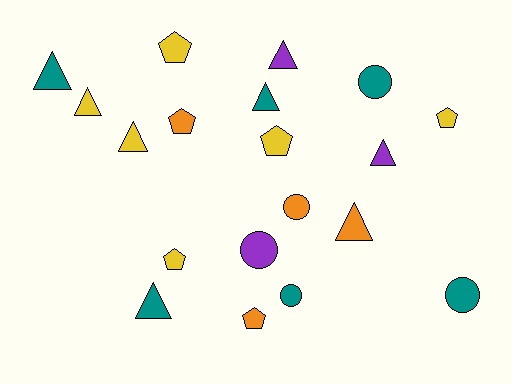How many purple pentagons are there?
There are no purple pentagons.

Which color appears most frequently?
Yellow, with 6 objects.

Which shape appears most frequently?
Triangle, with 8 objects.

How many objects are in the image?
There are 19 objects.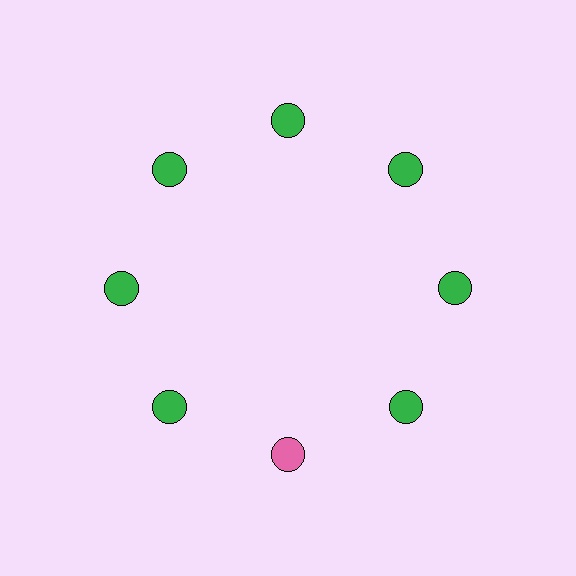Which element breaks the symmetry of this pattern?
The pink circle at roughly the 6 o'clock position breaks the symmetry. All other shapes are green circles.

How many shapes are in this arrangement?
There are 8 shapes arranged in a ring pattern.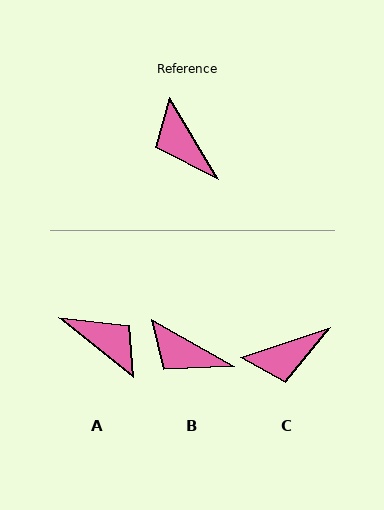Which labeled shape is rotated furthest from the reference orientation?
A, about 159 degrees away.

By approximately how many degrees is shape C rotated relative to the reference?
Approximately 78 degrees counter-clockwise.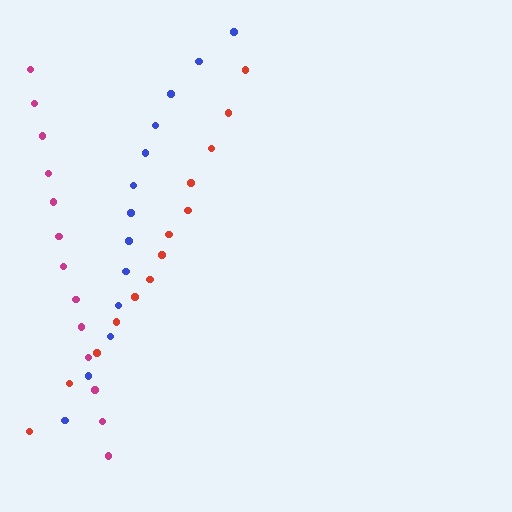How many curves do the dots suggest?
There are 3 distinct paths.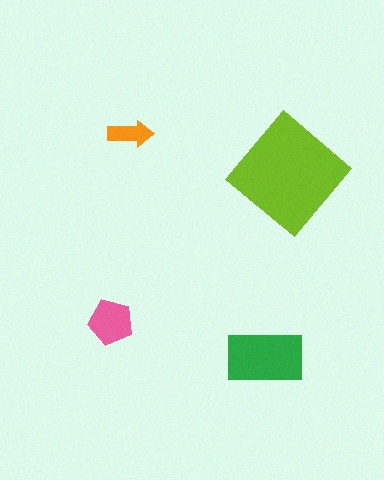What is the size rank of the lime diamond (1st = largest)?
1st.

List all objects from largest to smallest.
The lime diamond, the green rectangle, the pink pentagon, the orange arrow.